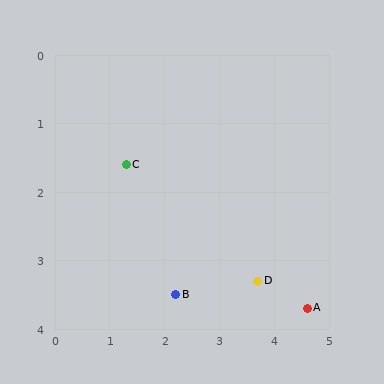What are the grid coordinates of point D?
Point D is at approximately (3.7, 3.3).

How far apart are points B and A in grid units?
Points B and A are about 2.4 grid units apart.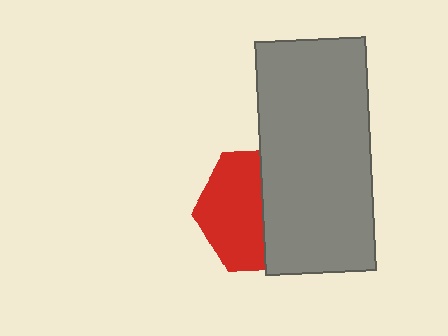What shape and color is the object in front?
The object in front is a gray rectangle.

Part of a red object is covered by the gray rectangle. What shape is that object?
It is a hexagon.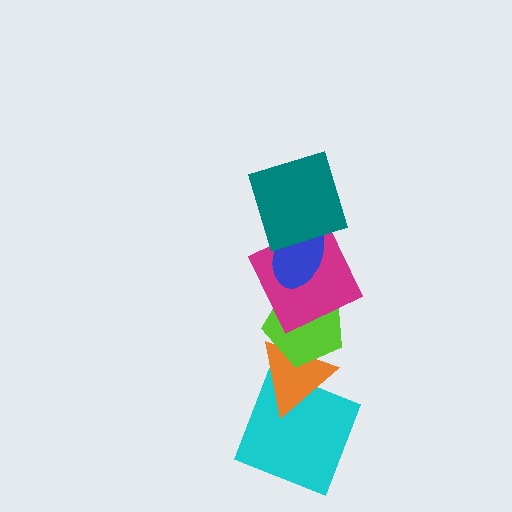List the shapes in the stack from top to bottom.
From top to bottom: the teal square, the blue ellipse, the magenta square, the lime pentagon, the orange triangle, the cyan square.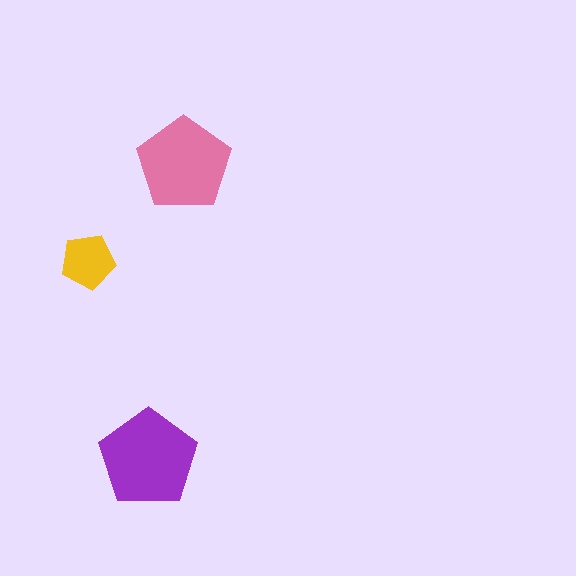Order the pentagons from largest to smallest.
the purple one, the pink one, the yellow one.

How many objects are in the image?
There are 3 objects in the image.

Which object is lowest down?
The purple pentagon is bottommost.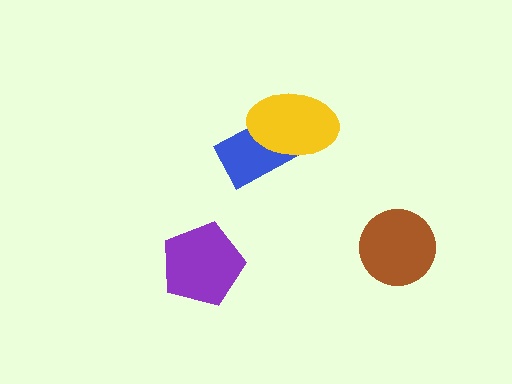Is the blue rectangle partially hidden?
Yes, it is partially covered by another shape.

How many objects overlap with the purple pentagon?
0 objects overlap with the purple pentagon.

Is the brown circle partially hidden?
No, no other shape covers it.